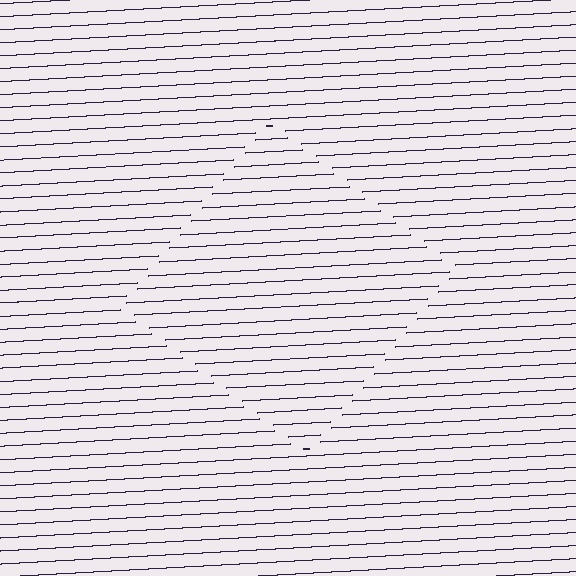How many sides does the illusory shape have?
4 sides — the line-ends trace a square.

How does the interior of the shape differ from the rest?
The interior of the shape contains the same grating, shifted by half a period — the contour is defined by the phase discontinuity where line-ends from the inner and outer gratings abut.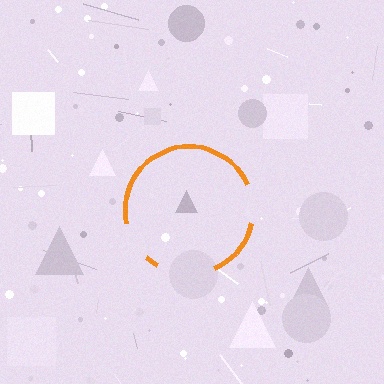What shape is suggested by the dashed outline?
The dashed outline suggests a circle.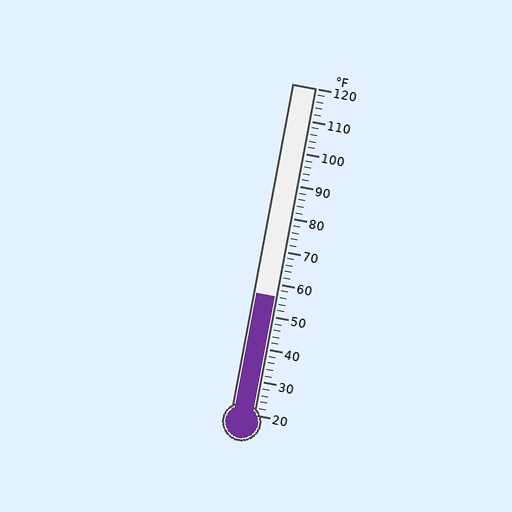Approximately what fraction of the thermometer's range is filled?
The thermometer is filled to approximately 35% of its range.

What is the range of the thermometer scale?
The thermometer scale ranges from 20°F to 120°F.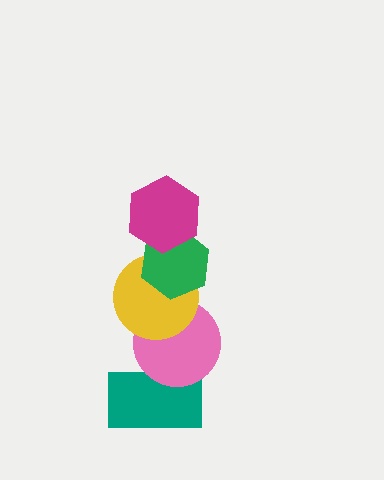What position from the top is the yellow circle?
The yellow circle is 3rd from the top.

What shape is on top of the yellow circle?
The green hexagon is on top of the yellow circle.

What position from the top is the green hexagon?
The green hexagon is 2nd from the top.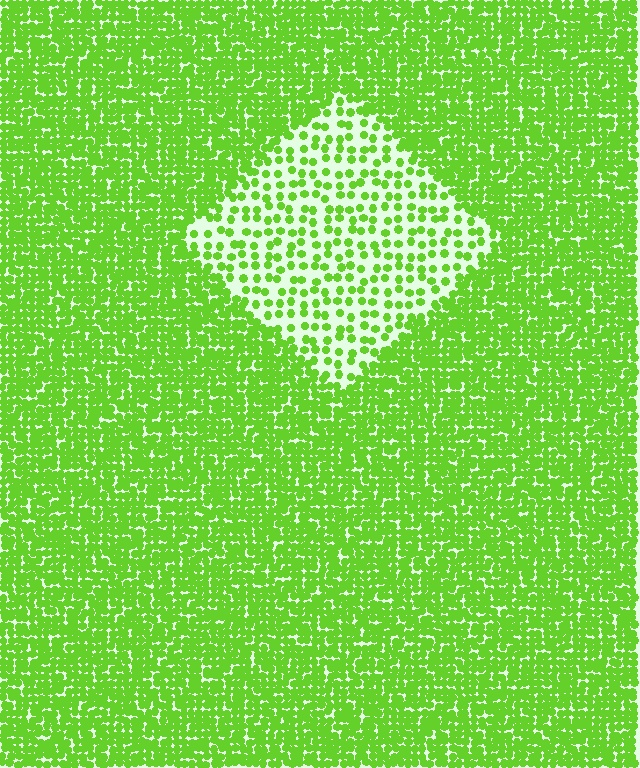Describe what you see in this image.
The image contains small lime elements arranged at two different densities. A diamond-shaped region is visible where the elements are less densely packed than the surrounding area.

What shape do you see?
I see a diamond.